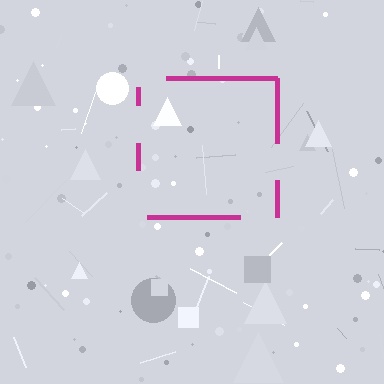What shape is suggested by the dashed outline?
The dashed outline suggests a square.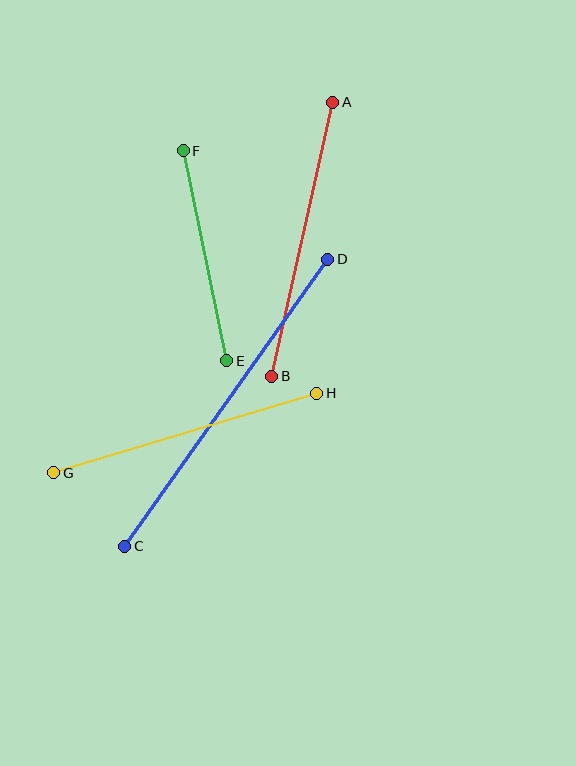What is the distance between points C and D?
The distance is approximately 352 pixels.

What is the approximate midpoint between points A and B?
The midpoint is at approximately (302, 239) pixels.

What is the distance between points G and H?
The distance is approximately 275 pixels.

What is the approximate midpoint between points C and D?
The midpoint is at approximately (226, 403) pixels.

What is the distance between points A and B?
The distance is approximately 281 pixels.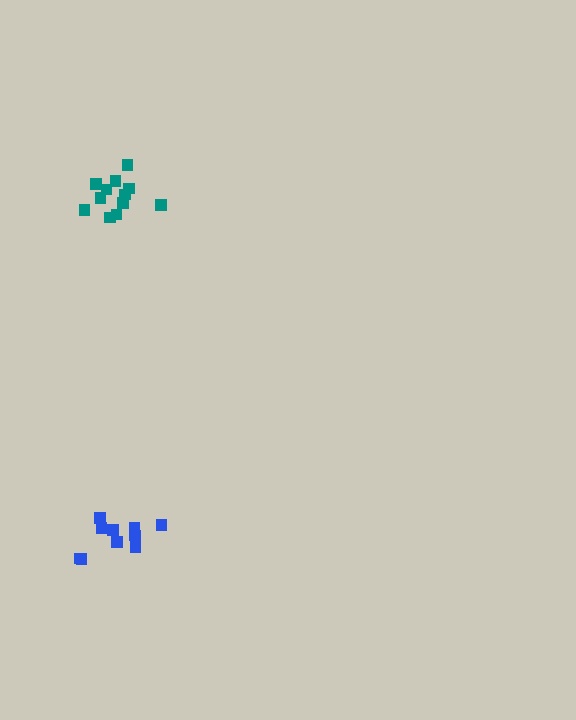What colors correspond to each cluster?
The clusters are colored: teal, blue.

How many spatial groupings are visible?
There are 2 spatial groupings.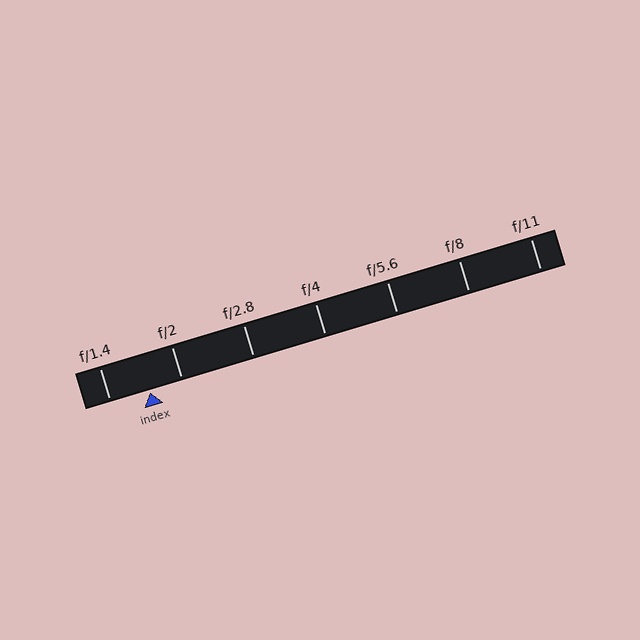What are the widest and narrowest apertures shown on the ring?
The widest aperture shown is f/1.4 and the narrowest is f/11.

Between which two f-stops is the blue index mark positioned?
The index mark is between f/1.4 and f/2.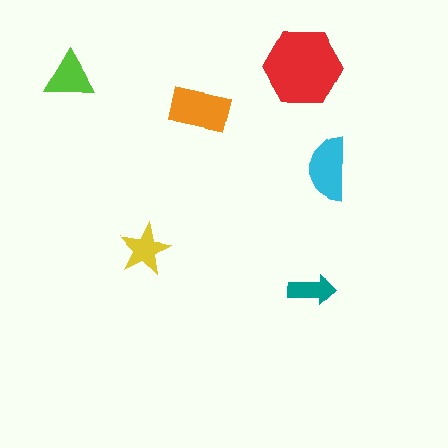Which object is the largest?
The red hexagon.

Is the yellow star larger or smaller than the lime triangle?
Smaller.